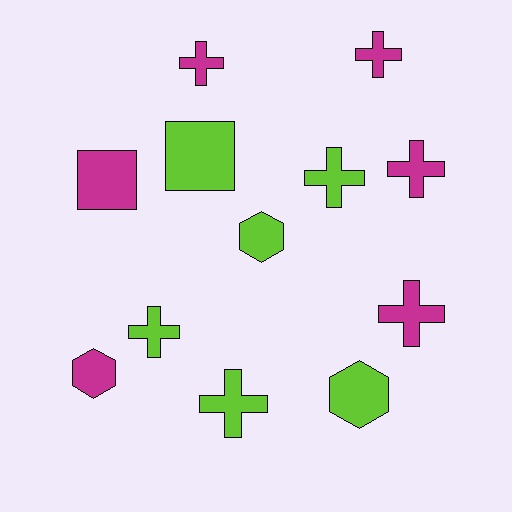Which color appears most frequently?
Magenta, with 6 objects.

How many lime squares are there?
There is 1 lime square.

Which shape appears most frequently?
Cross, with 7 objects.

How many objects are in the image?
There are 12 objects.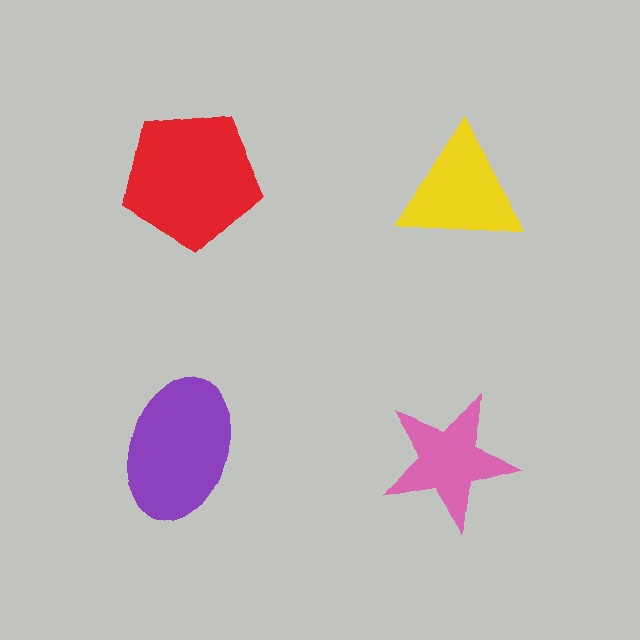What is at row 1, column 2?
A yellow triangle.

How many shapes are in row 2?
2 shapes.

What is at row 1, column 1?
A red pentagon.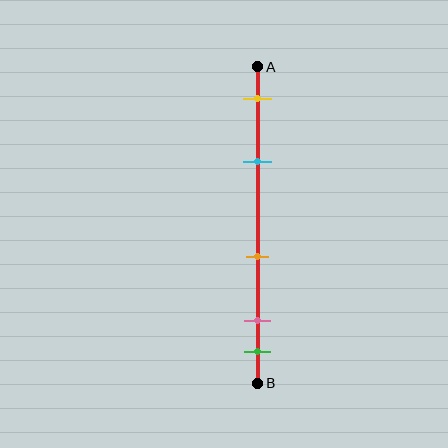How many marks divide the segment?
There are 5 marks dividing the segment.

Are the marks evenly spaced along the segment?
No, the marks are not evenly spaced.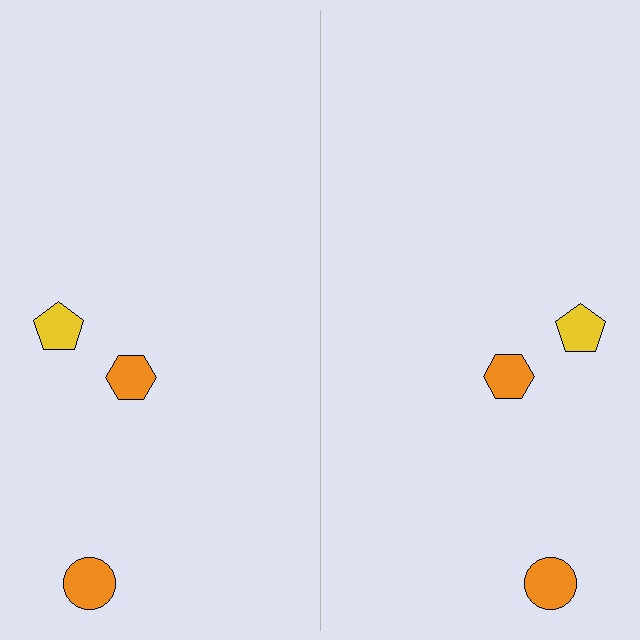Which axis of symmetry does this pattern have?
The pattern has a vertical axis of symmetry running through the center of the image.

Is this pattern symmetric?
Yes, this pattern has bilateral (reflection) symmetry.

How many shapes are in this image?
There are 6 shapes in this image.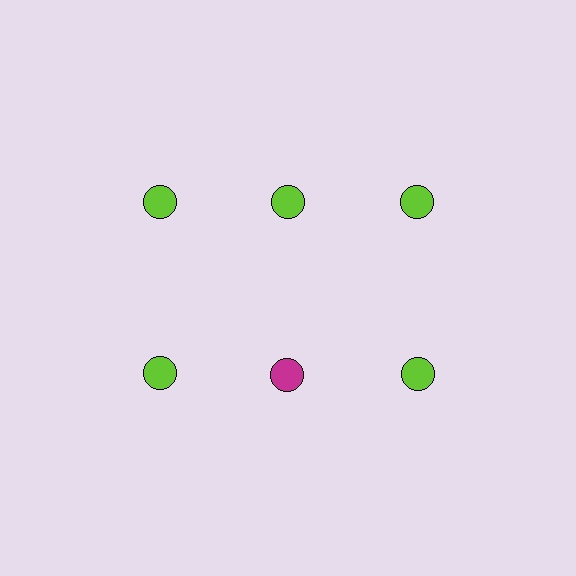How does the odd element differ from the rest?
It has a different color: magenta instead of lime.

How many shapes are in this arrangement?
There are 6 shapes arranged in a grid pattern.